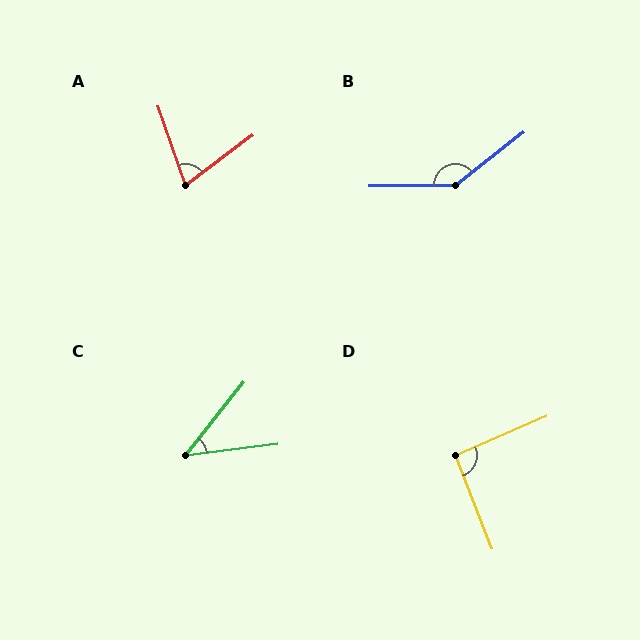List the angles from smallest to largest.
C (44°), A (73°), D (92°), B (143°).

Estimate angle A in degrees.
Approximately 73 degrees.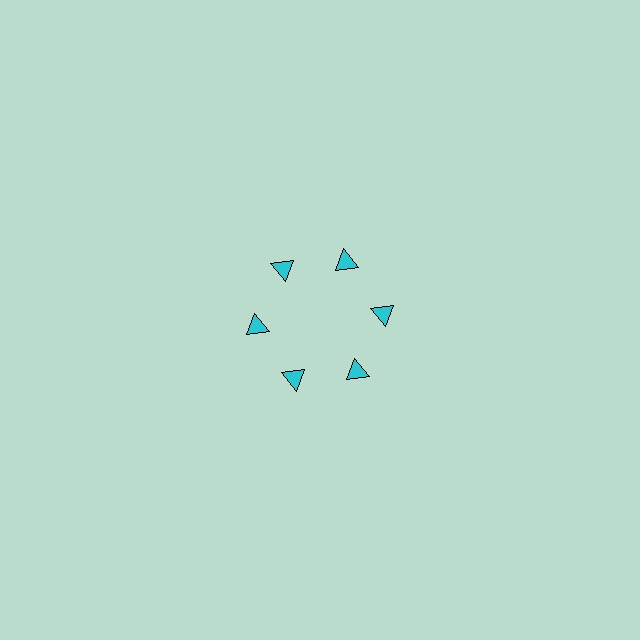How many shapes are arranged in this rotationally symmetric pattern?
There are 6 shapes, arranged in 6 groups of 1.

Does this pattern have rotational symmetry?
Yes, this pattern has 6-fold rotational symmetry. It looks the same after rotating 60 degrees around the center.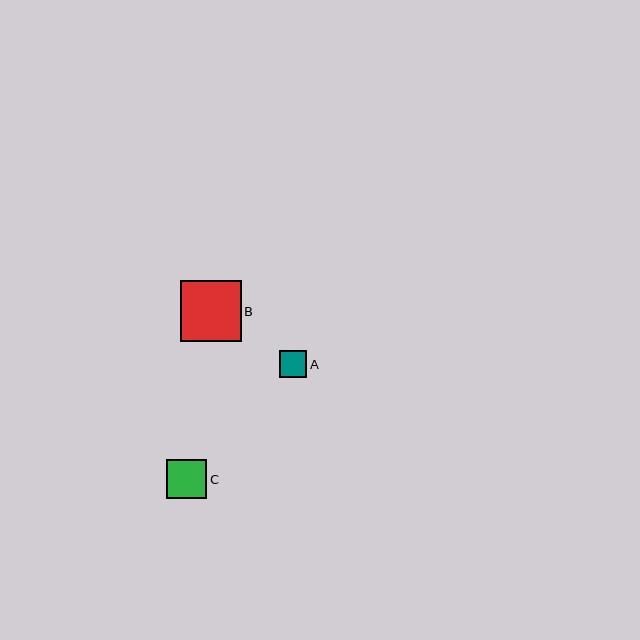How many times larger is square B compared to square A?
Square B is approximately 2.2 times the size of square A.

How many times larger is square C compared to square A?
Square C is approximately 1.4 times the size of square A.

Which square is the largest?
Square B is the largest with a size of approximately 61 pixels.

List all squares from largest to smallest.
From largest to smallest: B, C, A.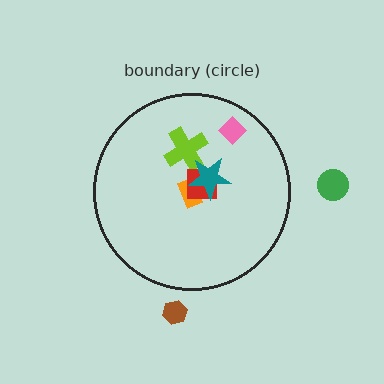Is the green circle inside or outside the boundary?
Outside.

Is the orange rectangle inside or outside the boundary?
Inside.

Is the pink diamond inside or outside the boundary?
Inside.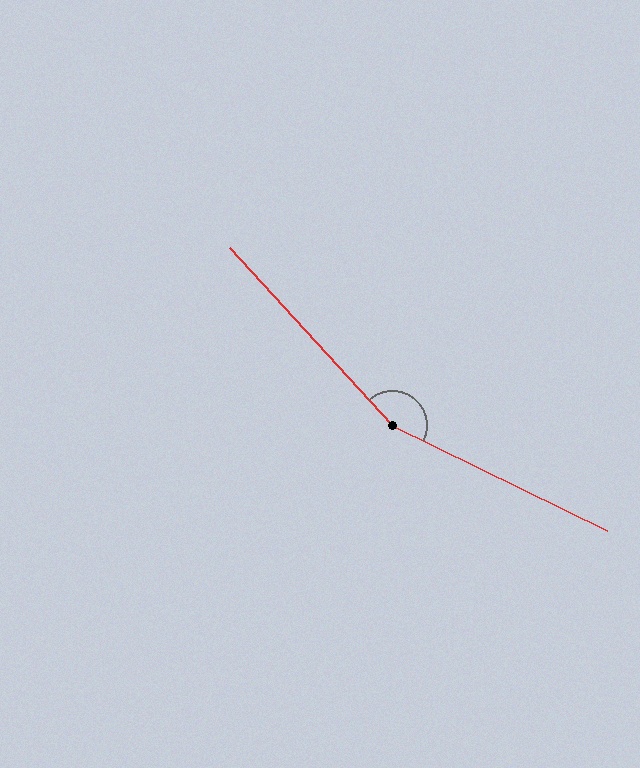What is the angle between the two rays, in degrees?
Approximately 159 degrees.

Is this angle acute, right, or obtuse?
It is obtuse.